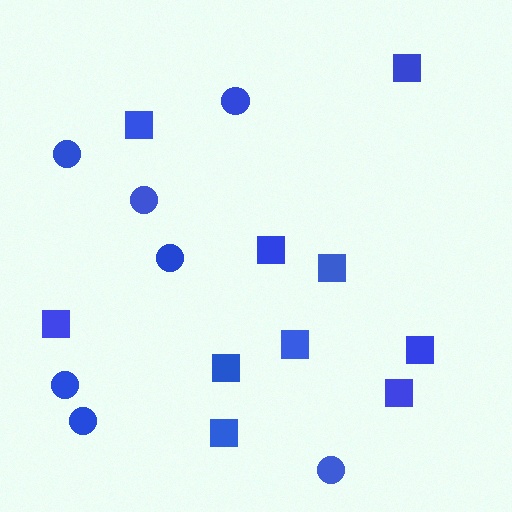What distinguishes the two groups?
There are 2 groups: one group of squares (10) and one group of circles (7).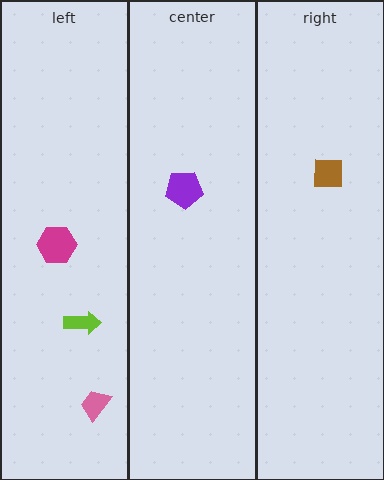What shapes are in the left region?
The magenta hexagon, the pink trapezoid, the lime arrow.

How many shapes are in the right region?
1.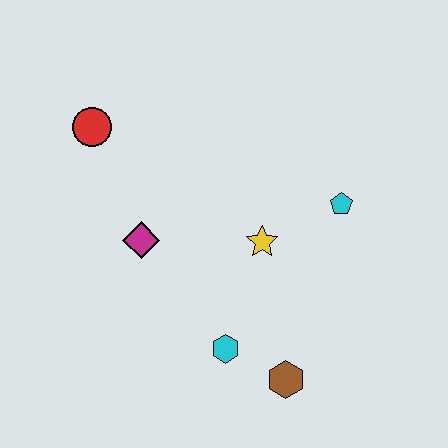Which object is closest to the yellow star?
The cyan pentagon is closest to the yellow star.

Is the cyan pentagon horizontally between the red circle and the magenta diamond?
No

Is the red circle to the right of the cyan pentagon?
No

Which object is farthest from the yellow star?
The red circle is farthest from the yellow star.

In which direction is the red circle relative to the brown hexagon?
The red circle is above the brown hexagon.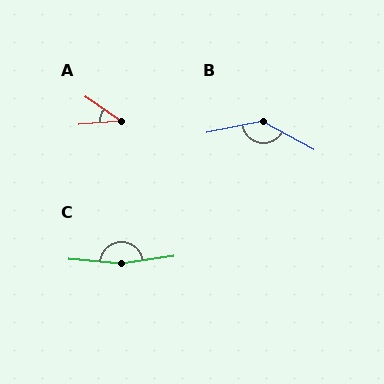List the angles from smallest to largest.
A (39°), B (140°), C (167°).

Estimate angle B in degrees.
Approximately 140 degrees.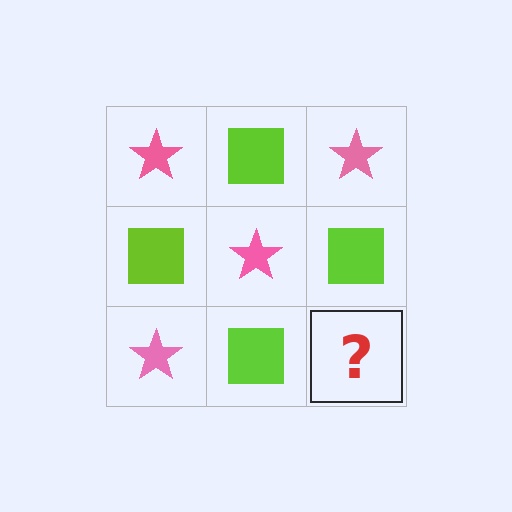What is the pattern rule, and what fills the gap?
The rule is that it alternates pink star and lime square in a checkerboard pattern. The gap should be filled with a pink star.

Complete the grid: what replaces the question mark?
The question mark should be replaced with a pink star.